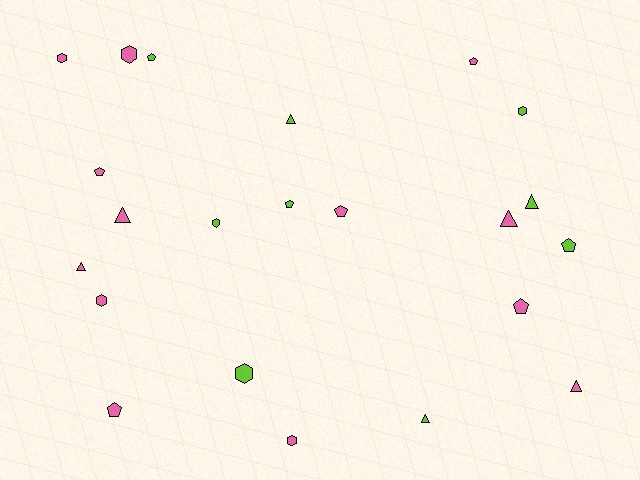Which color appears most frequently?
Pink, with 13 objects.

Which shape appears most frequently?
Pentagon, with 8 objects.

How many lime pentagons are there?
There are 3 lime pentagons.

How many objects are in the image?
There are 22 objects.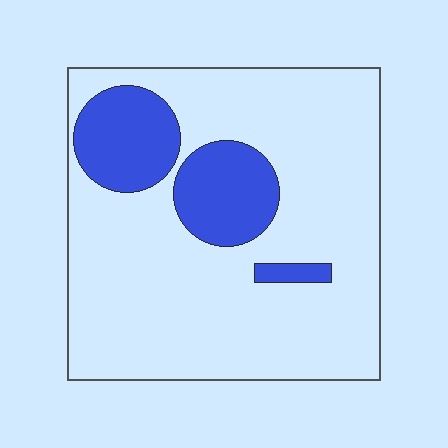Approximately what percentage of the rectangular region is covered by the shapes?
Approximately 20%.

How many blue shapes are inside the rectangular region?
3.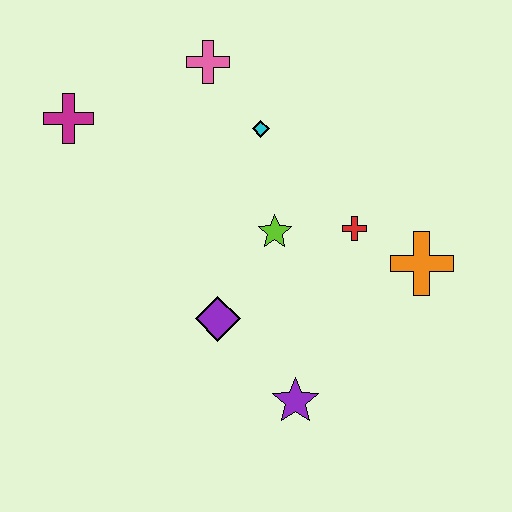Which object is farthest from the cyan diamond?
The purple star is farthest from the cyan diamond.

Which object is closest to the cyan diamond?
The pink cross is closest to the cyan diamond.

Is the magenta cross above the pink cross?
No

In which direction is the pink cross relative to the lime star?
The pink cross is above the lime star.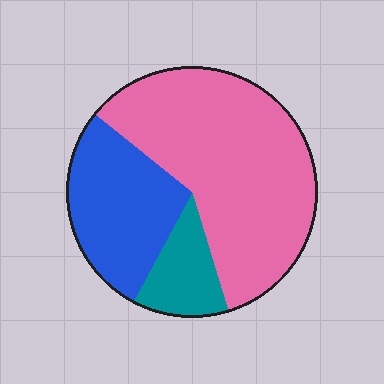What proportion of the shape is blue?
Blue takes up between a sixth and a third of the shape.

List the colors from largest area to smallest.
From largest to smallest: pink, blue, teal.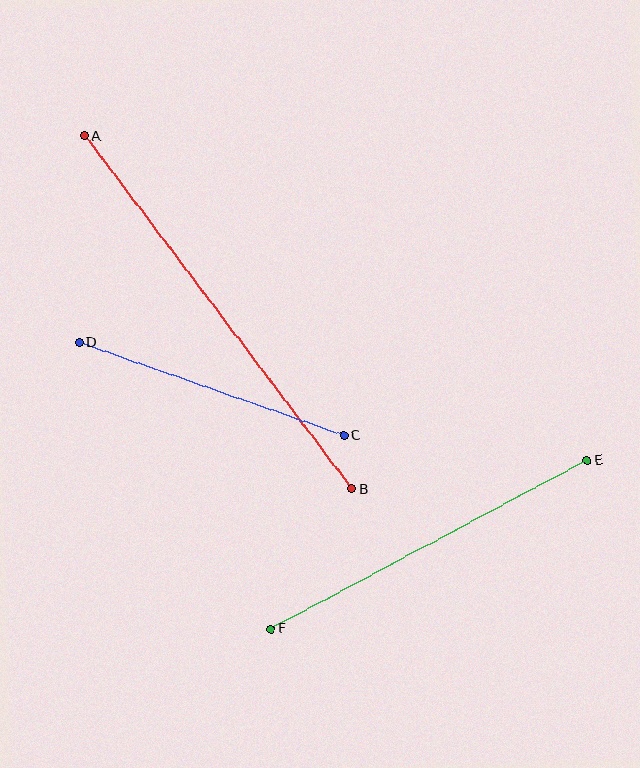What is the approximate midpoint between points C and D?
The midpoint is at approximately (211, 389) pixels.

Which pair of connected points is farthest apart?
Points A and B are farthest apart.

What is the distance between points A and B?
The distance is approximately 443 pixels.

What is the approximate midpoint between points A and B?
The midpoint is at approximately (218, 312) pixels.